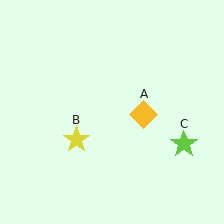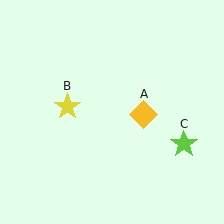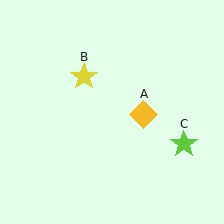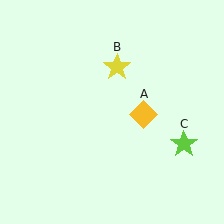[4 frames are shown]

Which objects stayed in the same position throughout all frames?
Yellow diamond (object A) and lime star (object C) remained stationary.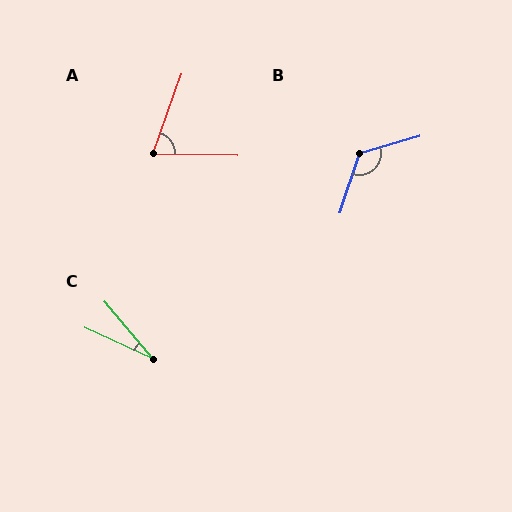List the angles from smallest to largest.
C (25°), A (71°), B (124°).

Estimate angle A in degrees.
Approximately 71 degrees.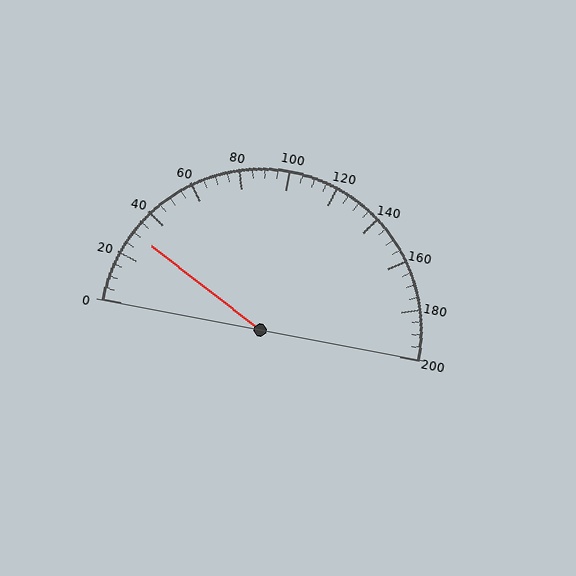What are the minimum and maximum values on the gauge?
The gauge ranges from 0 to 200.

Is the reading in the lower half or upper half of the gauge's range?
The reading is in the lower half of the range (0 to 200).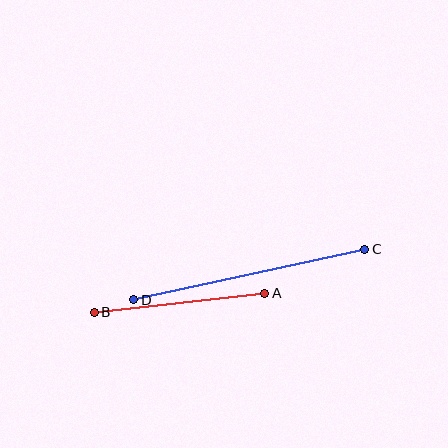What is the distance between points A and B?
The distance is approximately 172 pixels.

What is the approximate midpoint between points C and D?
The midpoint is at approximately (249, 275) pixels.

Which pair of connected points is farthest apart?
Points C and D are farthest apart.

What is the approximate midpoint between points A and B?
The midpoint is at approximately (179, 303) pixels.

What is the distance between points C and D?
The distance is approximately 237 pixels.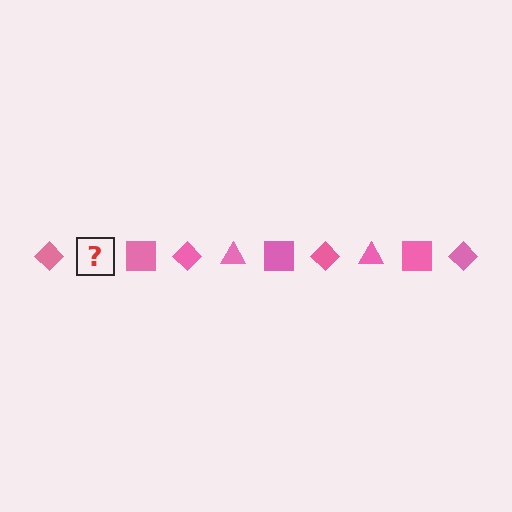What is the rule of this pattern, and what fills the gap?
The rule is that the pattern cycles through diamond, triangle, square shapes in pink. The gap should be filled with a pink triangle.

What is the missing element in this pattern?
The missing element is a pink triangle.